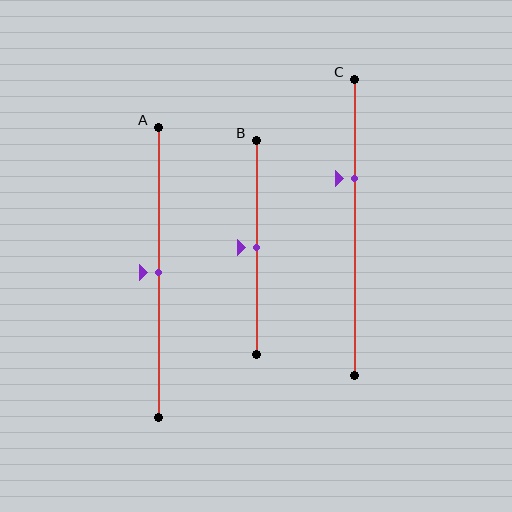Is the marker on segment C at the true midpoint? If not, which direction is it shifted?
No, the marker on segment C is shifted upward by about 16% of the segment length.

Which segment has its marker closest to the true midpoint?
Segment A has its marker closest to the true midpoint.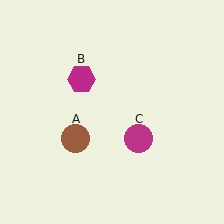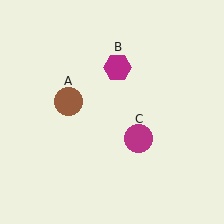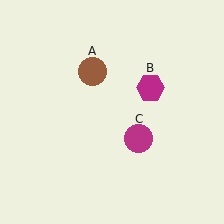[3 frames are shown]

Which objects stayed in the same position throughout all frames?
Magenta circle (object C) remained stationary.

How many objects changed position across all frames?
2 objects changed position: brown circle (object A), magenta hexagon (object B).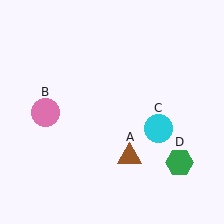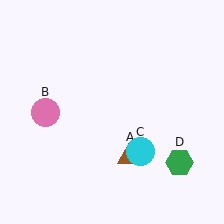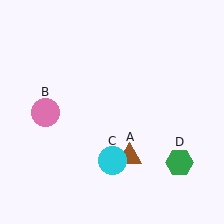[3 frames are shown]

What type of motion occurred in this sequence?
The cyan circle (object C) rotated clockwise around the center of the scene.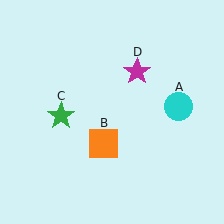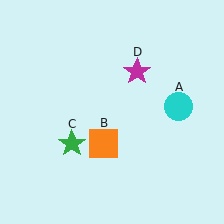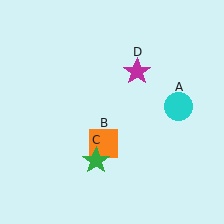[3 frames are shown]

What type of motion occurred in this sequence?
The green star (object C) rotated counterclockwise around the center of the scene.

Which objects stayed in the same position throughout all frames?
Cyan circle (object A) and orange square (object B) and magenta star (object D) remained stationary.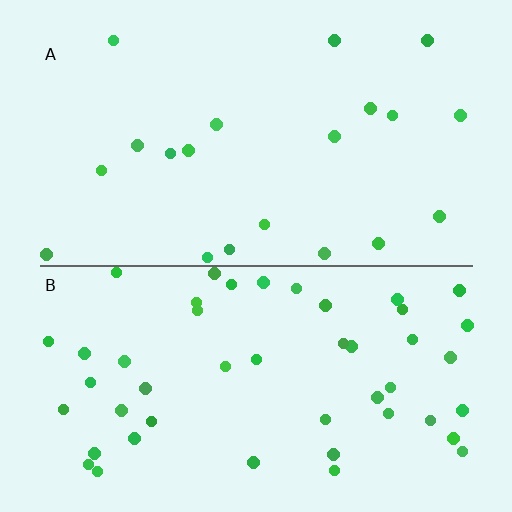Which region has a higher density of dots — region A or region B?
B (the bottom).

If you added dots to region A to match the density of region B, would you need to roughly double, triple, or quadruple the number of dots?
Approximately double.